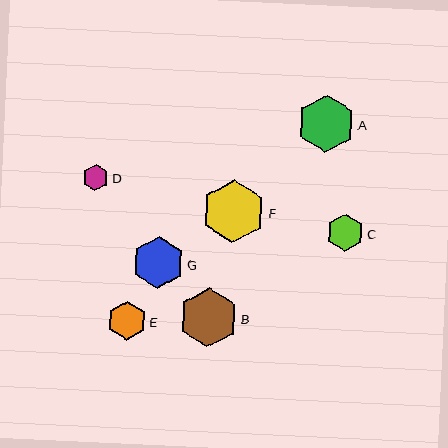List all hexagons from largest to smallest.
From largest to smallest: F, B, A, G, E, C, D.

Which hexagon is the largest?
Hexagon F is the largest with a size of approximately 63 pixels.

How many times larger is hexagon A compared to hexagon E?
Hexagon A is approximately 1.5 times the size of hexagon E.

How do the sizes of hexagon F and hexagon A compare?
Hexagon F and hexagon A are approximately the same size.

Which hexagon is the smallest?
Hexagon D is the smallest with a size of approximately 26 pixels.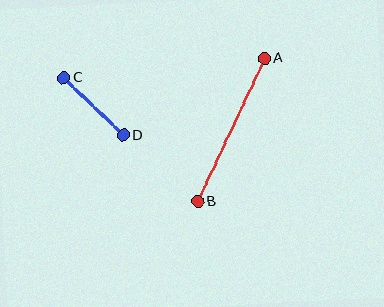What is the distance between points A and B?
The distance is approximately 158 pixels.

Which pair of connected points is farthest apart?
Points A and B are farthest apart.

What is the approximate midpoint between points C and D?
The midpoint is at approximately (94, 106) pixels.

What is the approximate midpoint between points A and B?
The midpoint is at approximately (231, 130) pixels.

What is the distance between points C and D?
The distance is approximately 83 pixels.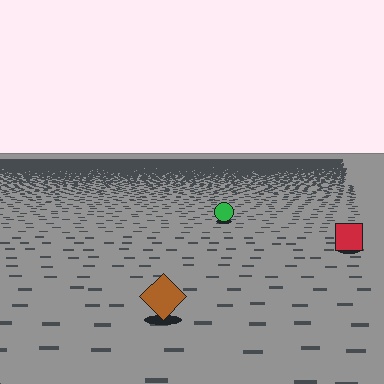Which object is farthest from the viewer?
The green circle is farthest from the viewer. It appears smaller and the ground texture around it is denser.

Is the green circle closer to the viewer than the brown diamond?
No. The brown diamond is closer — you can tell from the texture gradient: the ground texture is coarser near it.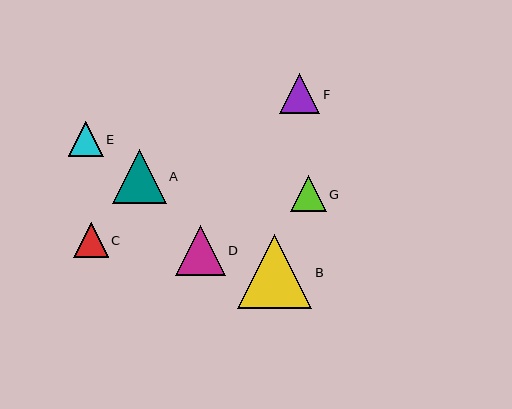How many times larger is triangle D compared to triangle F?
Triangle D is approximately 1.2 times the size of triangle F.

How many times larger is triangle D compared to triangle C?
Triangle D is approximately 1.4 times the size of triangle C.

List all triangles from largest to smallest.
From largest to smallest: B, A, D, F, G, E, C.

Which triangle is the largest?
Triangle B is the largest with a size of approximately 74 pixels.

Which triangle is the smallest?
Triangle C is the smallest with a size of approximately 35 pixels.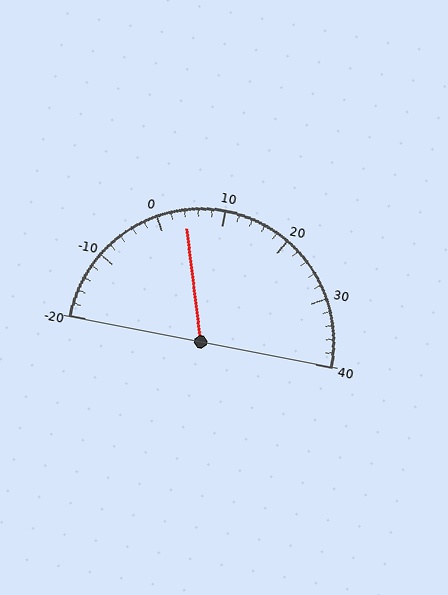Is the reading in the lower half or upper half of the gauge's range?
The reading is in the lower half of the range (-20 to 40).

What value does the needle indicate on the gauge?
The needle indicates approximately 4.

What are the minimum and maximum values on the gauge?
The gauge ranges from -20 to 40.